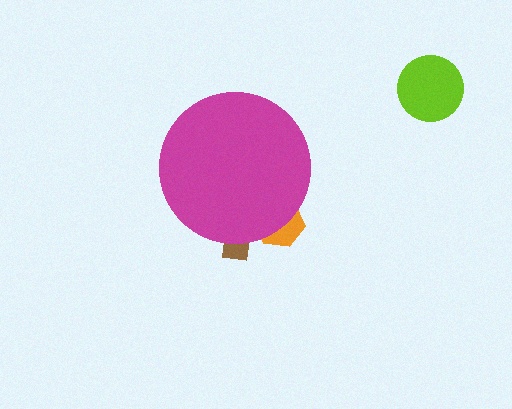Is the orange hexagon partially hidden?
Yes, the orange hexagon is partially hidden behind the magenta circle.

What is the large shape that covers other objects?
A magenta circle.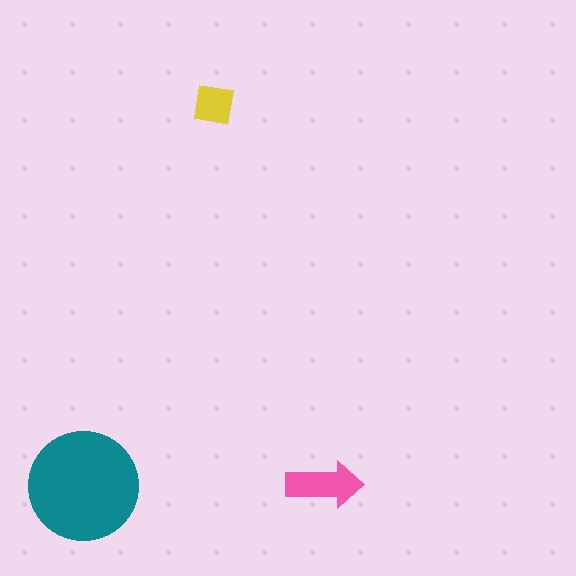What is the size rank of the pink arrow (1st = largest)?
2nd.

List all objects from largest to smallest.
The teal circle, the pink arrow, the yellow square.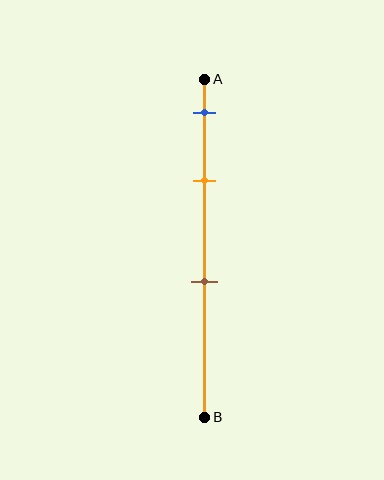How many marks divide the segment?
There are 3 marks dividing the segment.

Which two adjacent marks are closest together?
The blue and orange marks are the closest adjacent pair.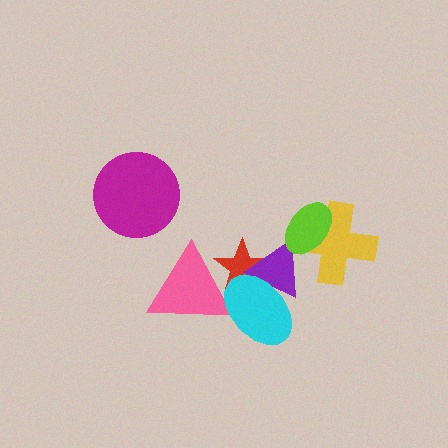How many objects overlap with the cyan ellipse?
3 objects overlap with the cyan ellipse.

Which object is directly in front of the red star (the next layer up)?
The purple triangle is directly in front of the red star.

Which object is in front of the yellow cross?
The lime ellipse is in front of the yellow cross.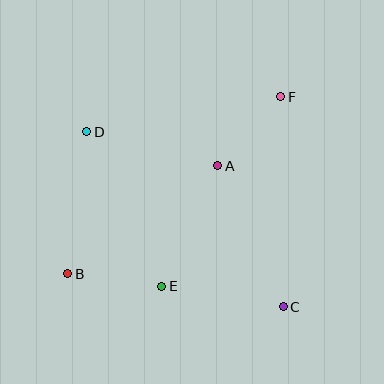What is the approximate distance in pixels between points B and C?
The distance between B and C is approximately 218 pixels.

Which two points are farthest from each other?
Points B and F are farthest from each other.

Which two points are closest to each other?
Points A and F are closest to each other.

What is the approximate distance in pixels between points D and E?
The distance between D and E is approximately 172 pixels.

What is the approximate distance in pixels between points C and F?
The distance between C and F is approximately 210 pixels.